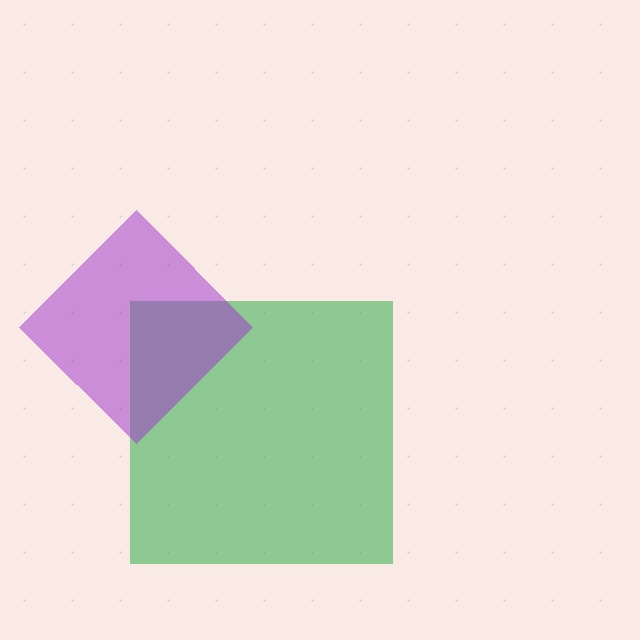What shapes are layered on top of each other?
The layered shapes are: a green square, a purple diamond.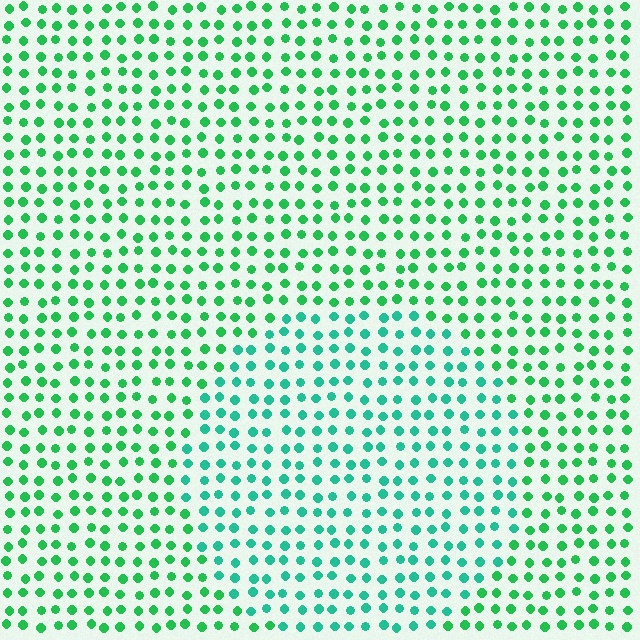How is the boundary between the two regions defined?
The boundary is defined purely by a slight shift in hue (about 27 degrees). Spacing, size, and orientation are identical on both sides.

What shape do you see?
I see a circle.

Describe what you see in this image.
The image is filled with small green elements in a uniform arrangement. A circle-shaped region is visible where the elements are tinted to a slightly different hue, forming a subtle color boundary.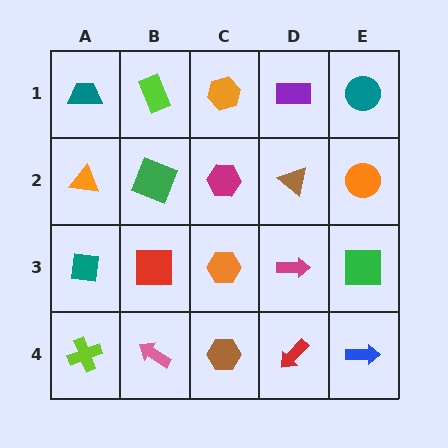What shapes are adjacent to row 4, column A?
A teal square (row 3, column A), a pink arrow (row 4, column B).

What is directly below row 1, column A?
An orange triangle.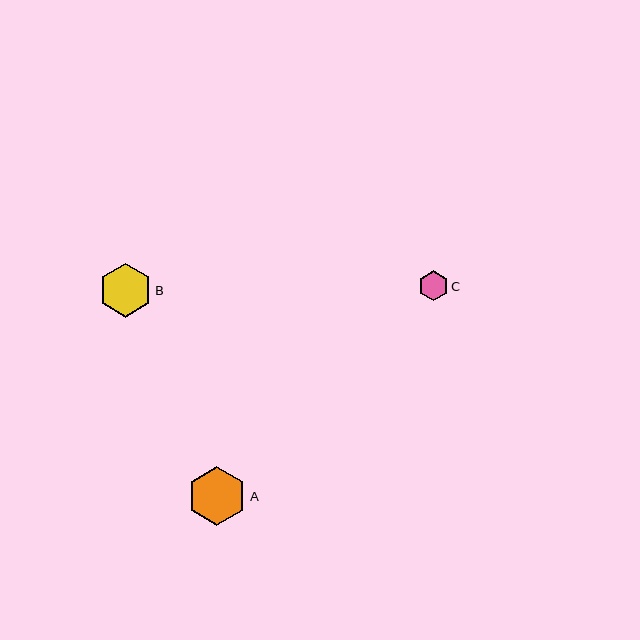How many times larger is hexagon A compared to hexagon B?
Hexagon A is approximately 1.1 times the size of hexagon B.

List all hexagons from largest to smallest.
From largest to smallest: A, B, C.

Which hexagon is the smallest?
Hexagon C is the smallest with a size of approximately 30 pixels.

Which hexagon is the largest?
Hexagon A is the largest with a size of approximately 59 pixels.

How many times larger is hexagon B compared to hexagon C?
Hexagon B is approximately 1.8 times the size of hexagon C.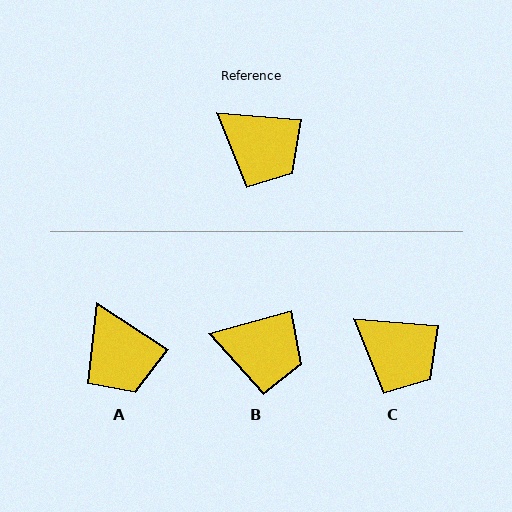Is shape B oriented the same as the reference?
No, it is off by about 21 degrees.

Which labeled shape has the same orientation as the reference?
C.